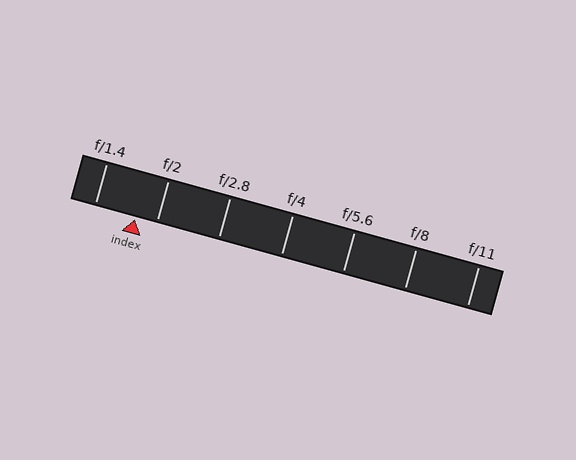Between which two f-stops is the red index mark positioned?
The index mark is between f/1.4 and f/2.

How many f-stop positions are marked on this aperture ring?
There are 7 f-stop positions marked.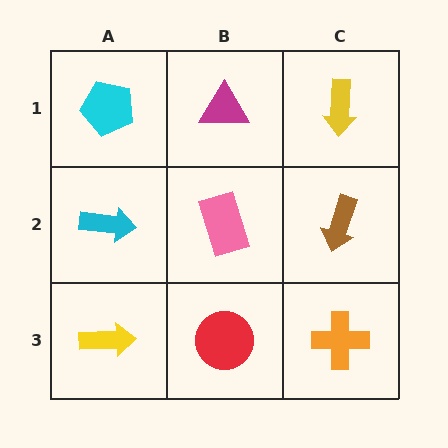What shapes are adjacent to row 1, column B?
A pink rectangle (row 2, column B), a cyan pentagon (row 1, column A), a yellow arrow (row 1, column C).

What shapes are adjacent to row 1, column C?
A brown arrow (row 2, column C), a magenta triangle (row 1, column B).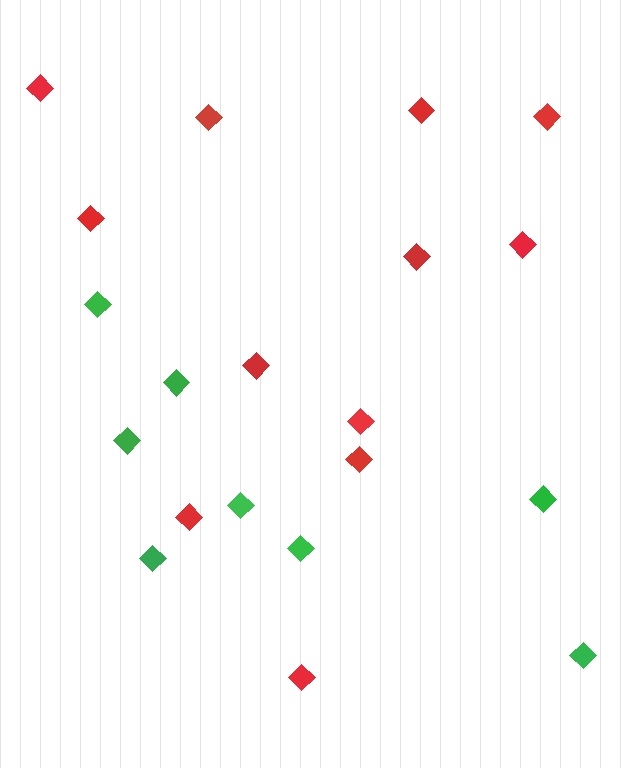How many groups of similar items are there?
There are 2 groups: one group of green diamonds (8) and one group of red diamonds (12).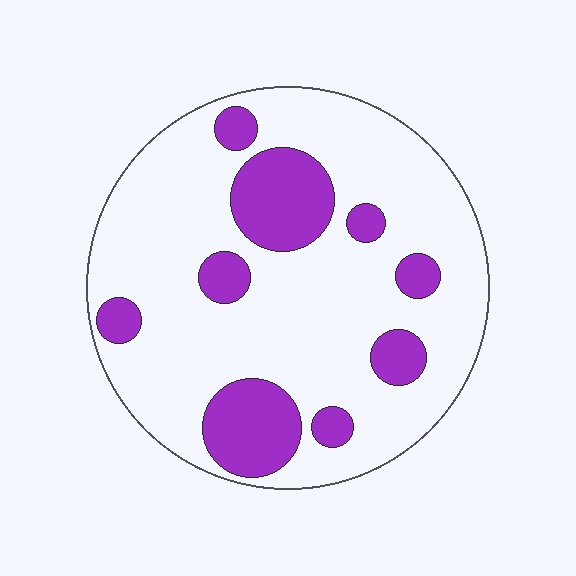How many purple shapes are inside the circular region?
9.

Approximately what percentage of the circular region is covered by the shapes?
Approximately 25%.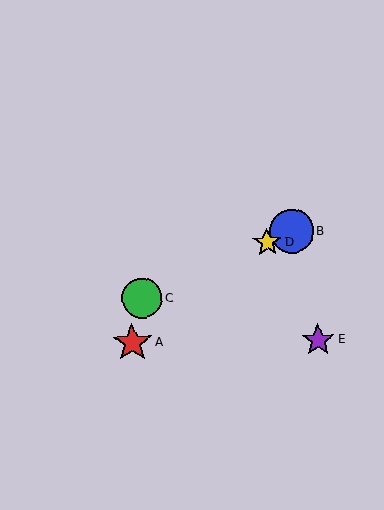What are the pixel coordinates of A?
Object A is at (132, 343).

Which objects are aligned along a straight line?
Objects B, C, D are aligned along a straight line.